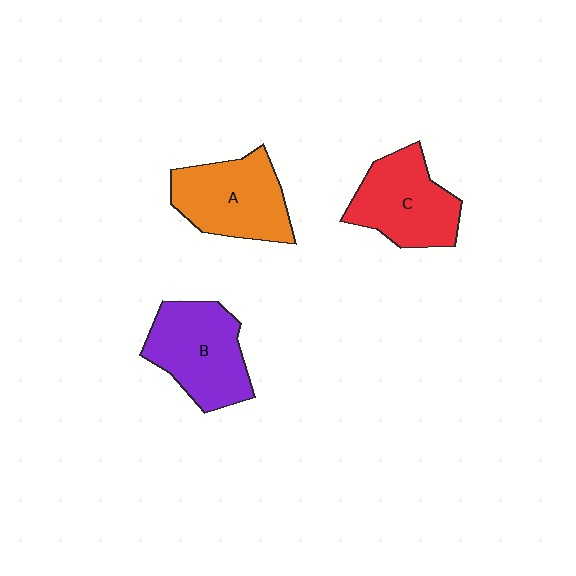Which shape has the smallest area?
Shape C (red).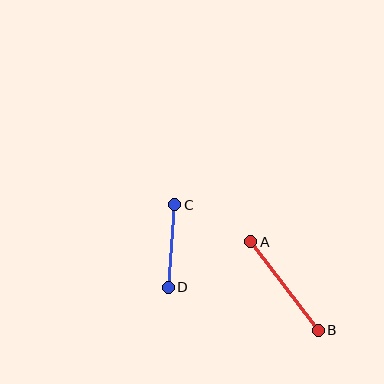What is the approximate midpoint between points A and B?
The midpoint is at approximately (285, 286) pixels.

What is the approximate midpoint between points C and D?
The midpoint is at approximately (171, 246) pixels.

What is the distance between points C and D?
The distance is approximately 83 pixels.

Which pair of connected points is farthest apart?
Points A and B are farthest apart.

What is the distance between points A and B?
The distance is approximately 111 pixels.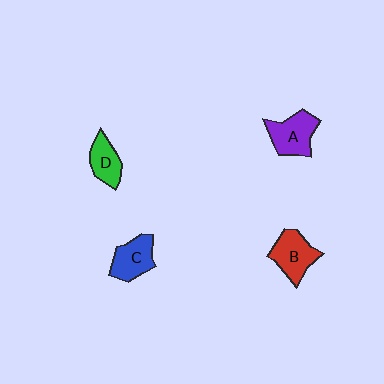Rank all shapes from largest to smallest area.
From largest to smallest: A (purple), B (red), C (blue), D (green).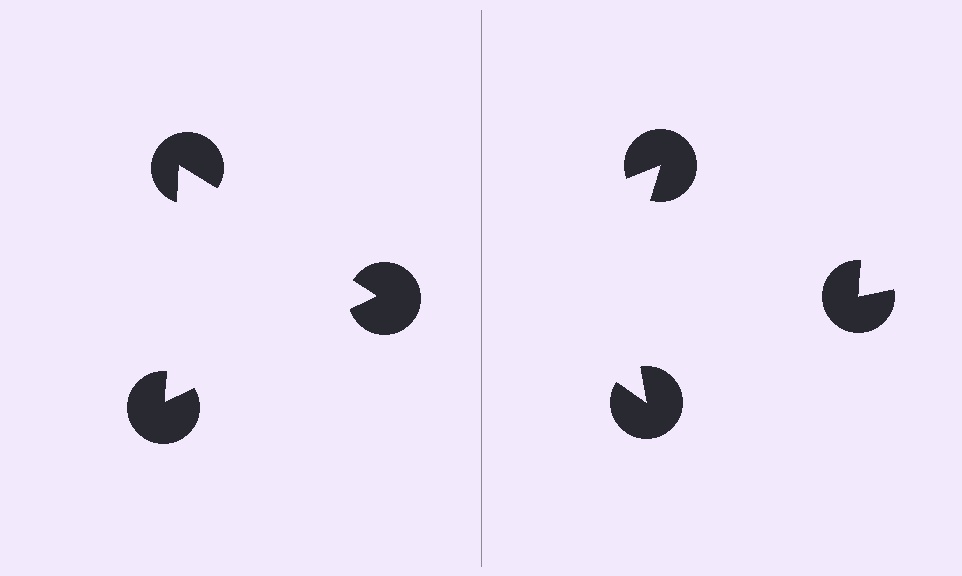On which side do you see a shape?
An illusory triangle appears on the left side. On the right side the wedge cuts are rotated, so no coherent shape forms.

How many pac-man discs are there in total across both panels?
6 — 3 on each side.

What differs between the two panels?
The pac-man discs are positioned identically on both sides; only the wedge orientations differ. On the left they align to a triangle; on the right they are misaligned.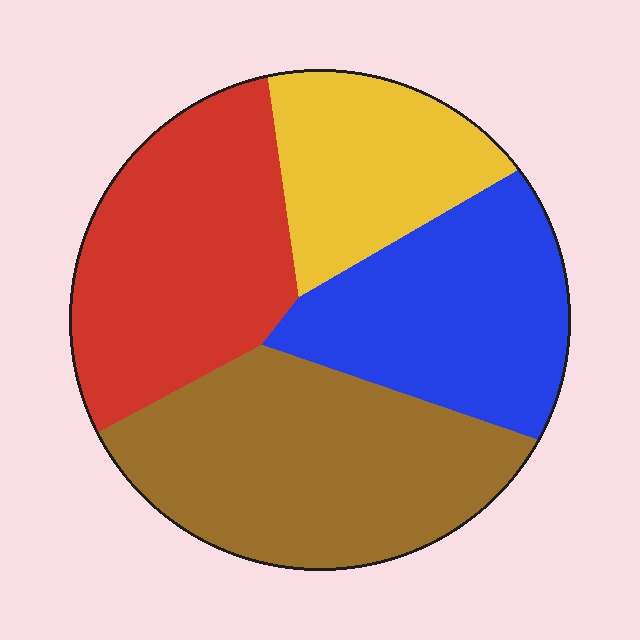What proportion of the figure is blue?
Blue takes up between a sixth and a third of the figure.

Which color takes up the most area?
Brown, at roughly 30%.